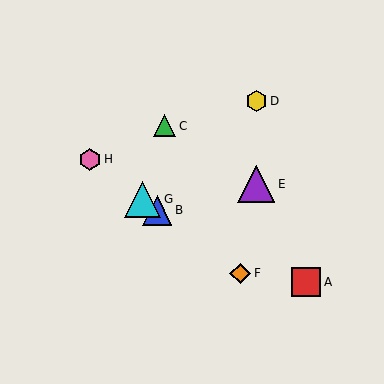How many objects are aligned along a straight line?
4 objects (B, F, G, H) are aligned along a straight line.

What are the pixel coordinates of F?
Object F is at (240, 273).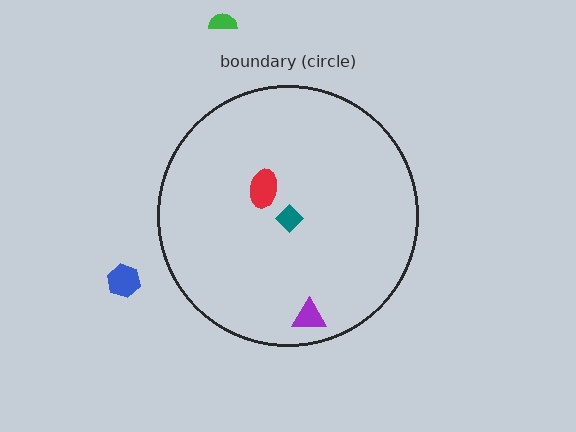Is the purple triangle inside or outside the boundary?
Inside.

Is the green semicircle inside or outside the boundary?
Outside.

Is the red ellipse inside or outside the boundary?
Inside.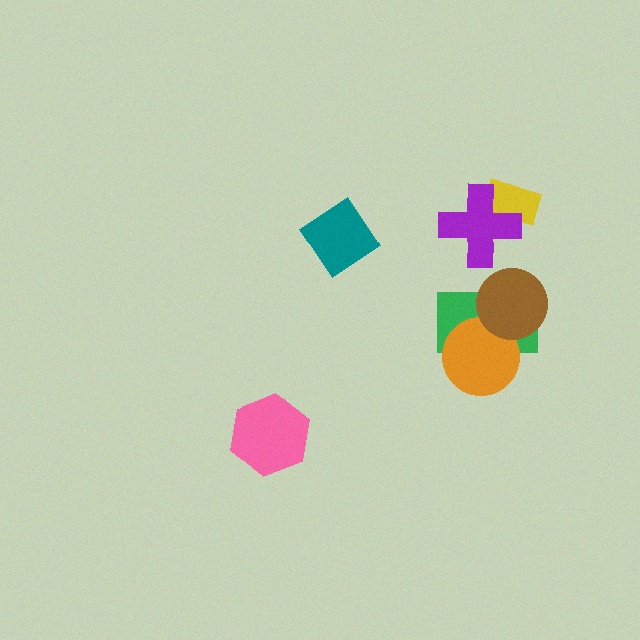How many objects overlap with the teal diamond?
0 objects overlap with the teal diamond.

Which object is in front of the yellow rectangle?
The purple cross is in front of the yellow rectangle.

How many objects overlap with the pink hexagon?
0 objects overlap with the pink hexagon.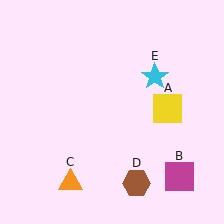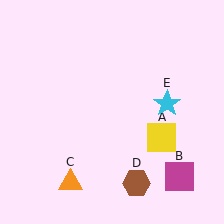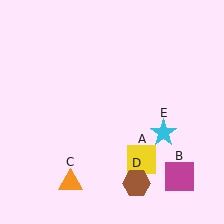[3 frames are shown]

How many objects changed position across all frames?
2 objects changed position: yellow square (object A), cyan star (object E).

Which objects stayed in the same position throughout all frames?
Magenta square (object B) and orange triangle (object C) and brown hexagon (object D) remained stationary.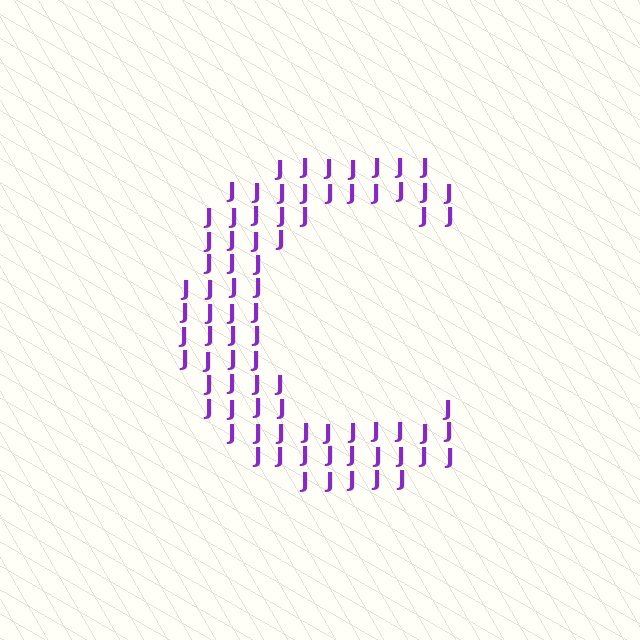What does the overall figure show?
The overall figure shows the letter C.